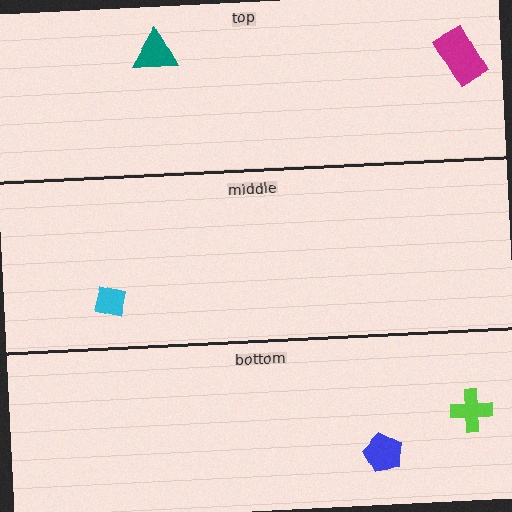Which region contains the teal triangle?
The top region.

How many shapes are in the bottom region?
2.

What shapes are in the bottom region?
The blue pentagon, the lime cross.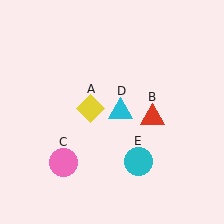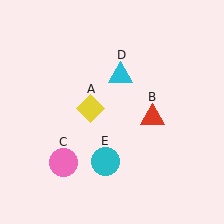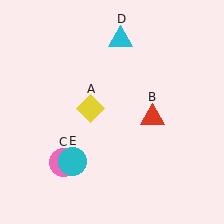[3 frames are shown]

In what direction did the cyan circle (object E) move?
The cyan circle (object E) moved left.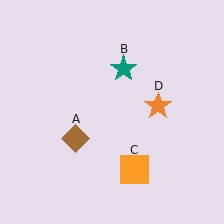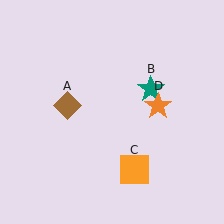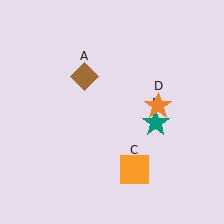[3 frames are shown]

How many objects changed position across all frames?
2 objects changed position: brown diamond (object A), teal star (object B).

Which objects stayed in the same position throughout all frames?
Orange square (object C) and orange star (object D) remained stationary.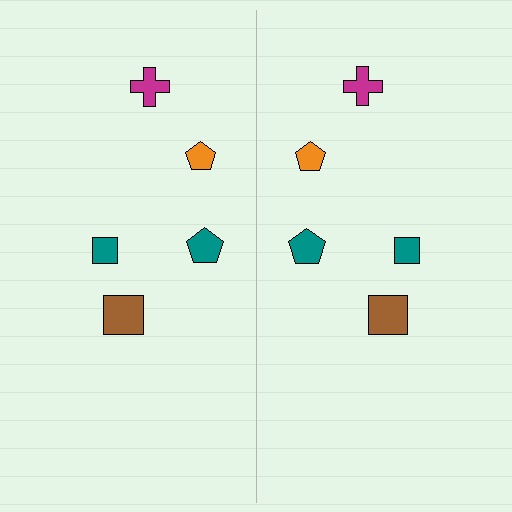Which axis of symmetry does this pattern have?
The pattern has a vertical axis of symmetry running through the center of the image.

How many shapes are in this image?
There are 10 shapes in this image.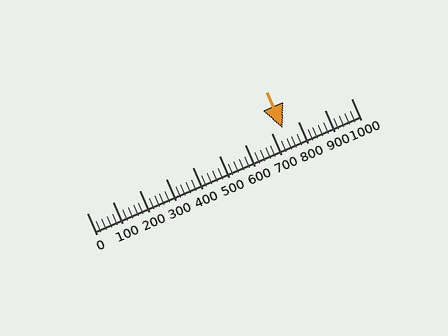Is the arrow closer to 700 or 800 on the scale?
The arrow is closer to 700.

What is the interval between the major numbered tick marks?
The major tick marks are spaced 100 units apart.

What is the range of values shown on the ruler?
The ruler shows values from 0 to 1000.